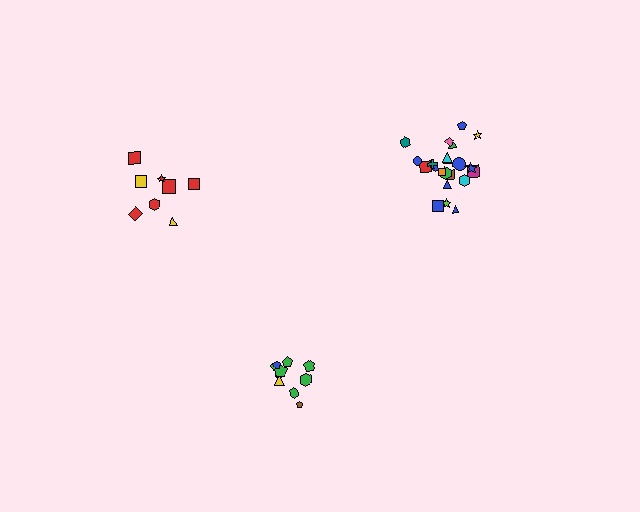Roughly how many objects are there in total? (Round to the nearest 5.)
Roughly 40 objects in total.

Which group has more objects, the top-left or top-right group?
The top-right group.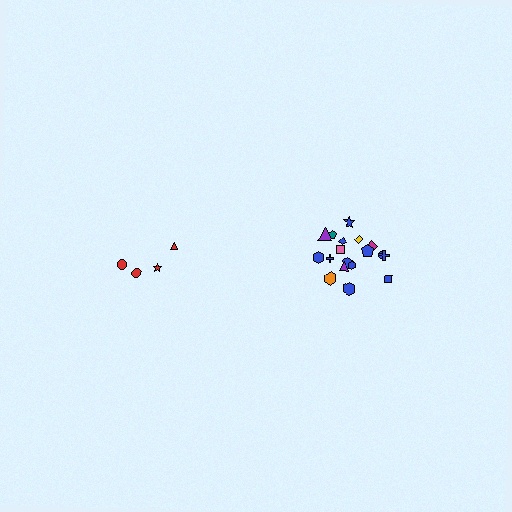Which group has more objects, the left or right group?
The right group.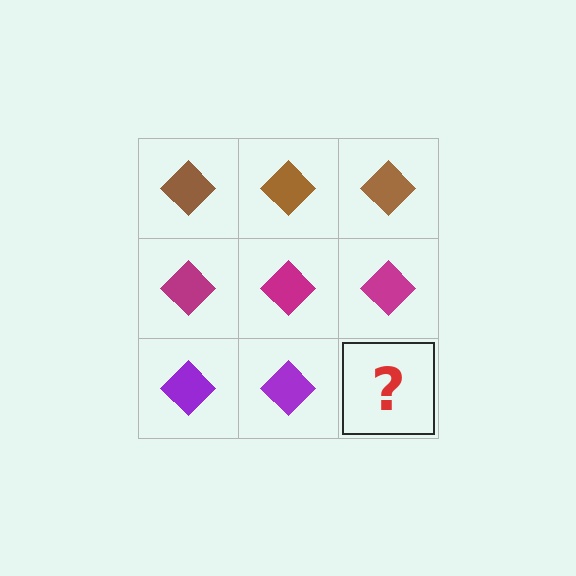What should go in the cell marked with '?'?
The missing cell should contain a purple diamond.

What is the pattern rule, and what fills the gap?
The rule is that each row has a consistent color. The gap should be filled with a purple diamond.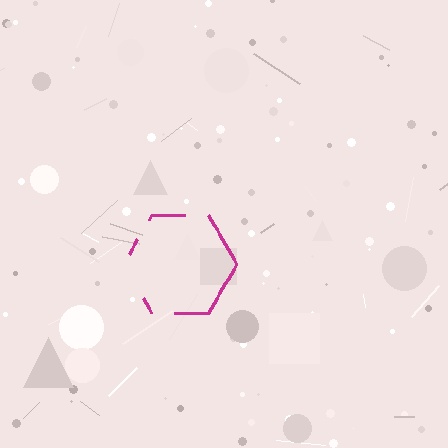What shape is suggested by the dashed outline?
The dashed outline suggests a hexagon.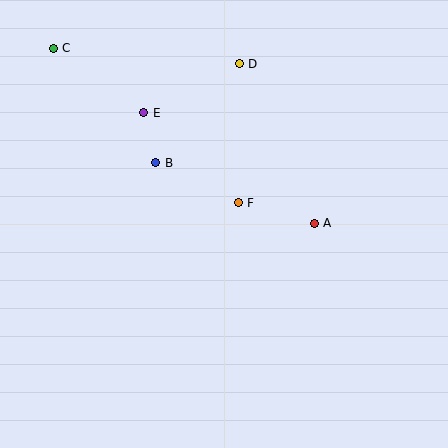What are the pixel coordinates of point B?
Point B is at (156, 163).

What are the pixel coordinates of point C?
Point C is at (53, 48).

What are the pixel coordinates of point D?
Point D is at (239, 64).